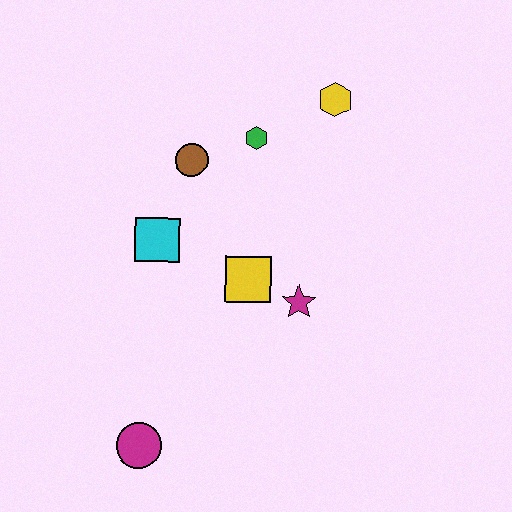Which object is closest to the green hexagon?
The brown circle is closest to the green hexagon.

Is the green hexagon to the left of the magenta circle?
No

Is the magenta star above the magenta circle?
Yes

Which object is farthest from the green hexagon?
The magenta circle is farthest from the green hexagon.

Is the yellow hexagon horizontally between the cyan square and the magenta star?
No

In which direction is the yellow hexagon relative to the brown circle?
The yellow hexagon is to the right of the brown circle.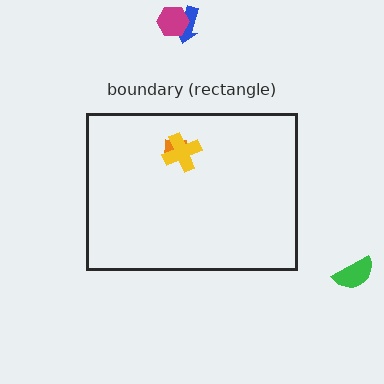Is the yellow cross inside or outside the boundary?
Inside.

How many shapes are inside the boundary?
2 inside, 3 outside.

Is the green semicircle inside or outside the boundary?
Outside.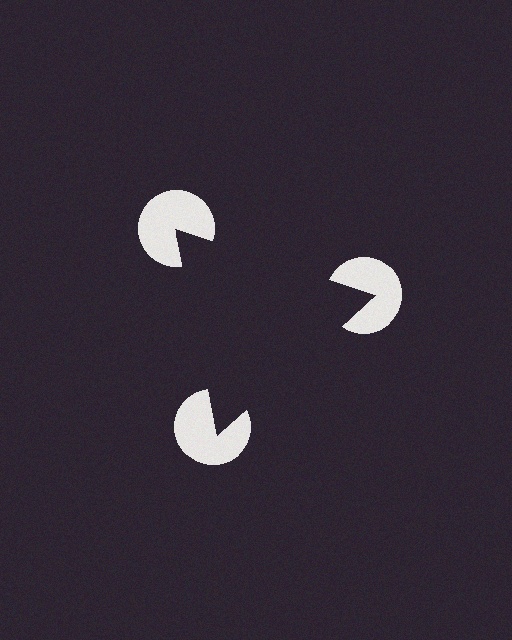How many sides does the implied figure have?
3 sides.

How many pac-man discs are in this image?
There are 3 — one at each vertex of the illusory triangle.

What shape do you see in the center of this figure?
An illusory triangle — its edges are inferred from the aligned wedge cuts in the pac-man discs, not physically drawn.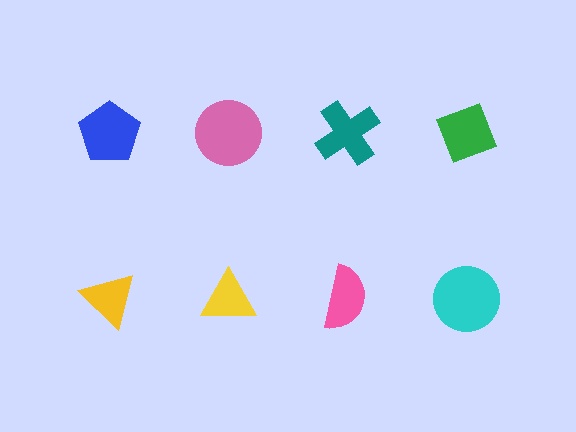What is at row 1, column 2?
A pink circle.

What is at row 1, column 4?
A green diamond.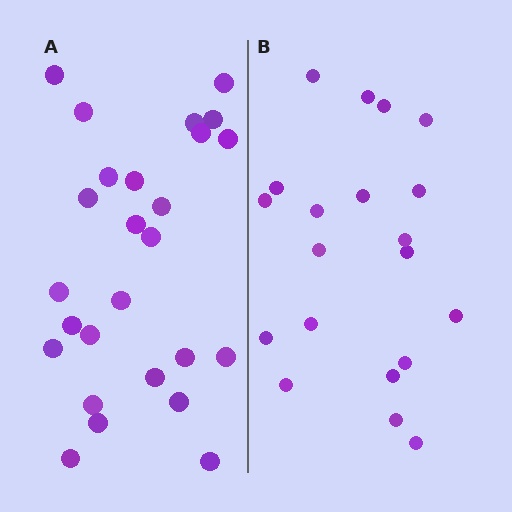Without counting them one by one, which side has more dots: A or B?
Region A (the left region) has more dots.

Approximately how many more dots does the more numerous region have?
Region A has about 6 more dots than region B.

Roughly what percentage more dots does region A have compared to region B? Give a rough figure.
About 30% more.